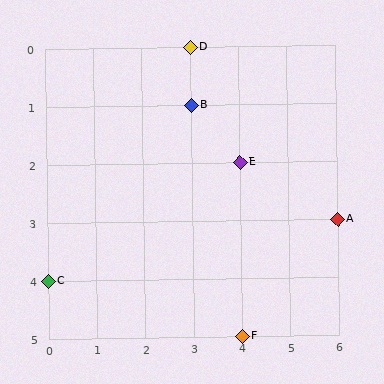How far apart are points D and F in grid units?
Points D and F are 1 column and 5 rows apart (about 5.1 grid units diagonally).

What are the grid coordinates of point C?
Point C is at grid coordinates (0, 4).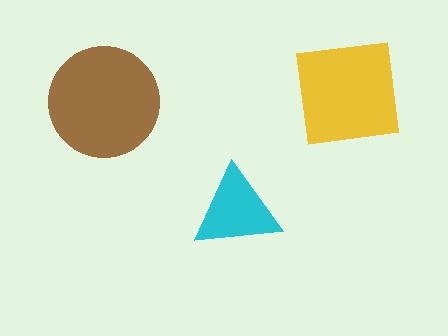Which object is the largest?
The brown circle.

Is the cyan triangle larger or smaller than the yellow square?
Smaller.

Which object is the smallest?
The cyan triangle.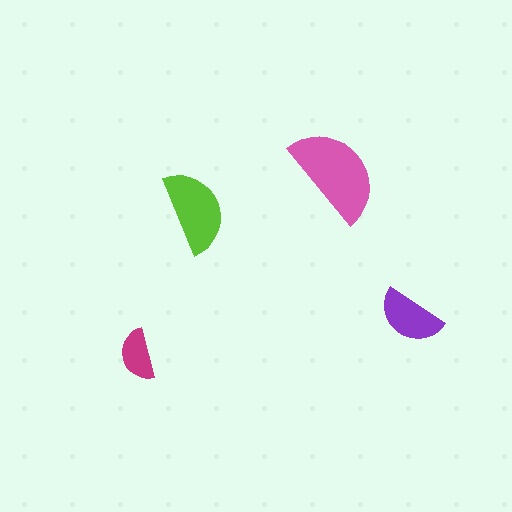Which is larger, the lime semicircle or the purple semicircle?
The lime one.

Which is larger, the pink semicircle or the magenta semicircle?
The pink one.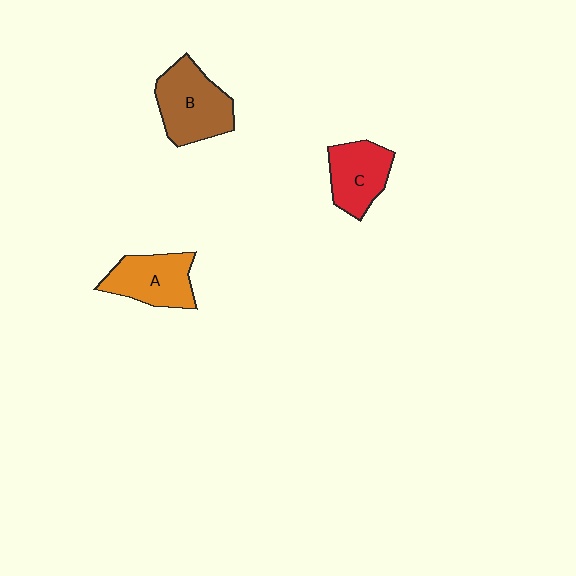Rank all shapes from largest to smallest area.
From largest to smallest: B (brown), A (orange), C (red).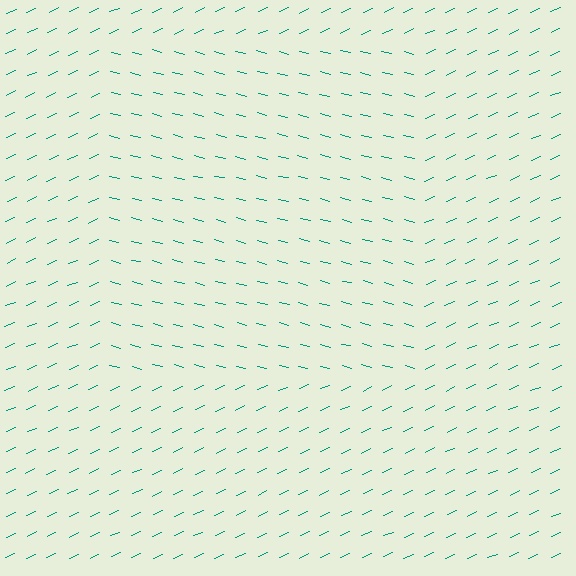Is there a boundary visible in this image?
Yes, there is a texture boundary formed by a change in line orientation.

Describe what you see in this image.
The image is filled with small teal line segments. A rectangle region in the image has lines oriented differently from the surrounding lines, creating a visible texture boundary.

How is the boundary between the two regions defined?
The boundary is defined purely by a change in line orientation (approximately 38 degrees difference). All lines are the same color and thickness.